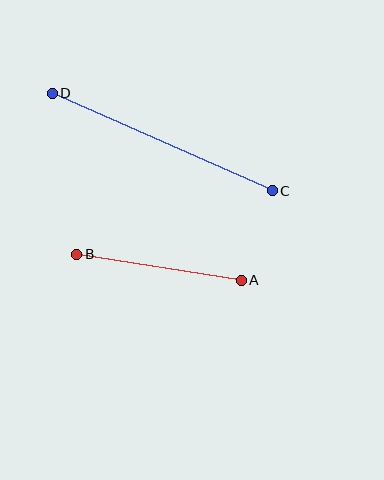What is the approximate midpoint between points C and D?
The midpoint is at approximately (162, 142) pixels.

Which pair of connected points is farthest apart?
Points C and D are farthest apart.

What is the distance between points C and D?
The distance is approximately 241 pixels.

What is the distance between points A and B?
The distance is approximately 167 pixels.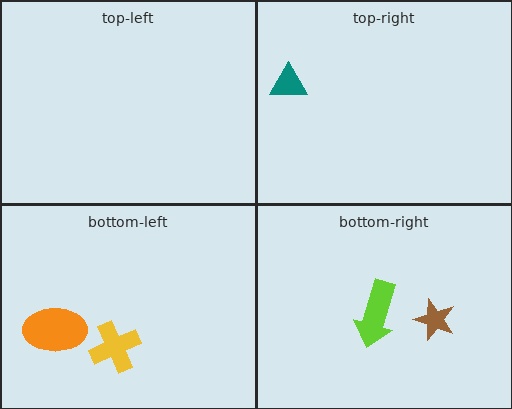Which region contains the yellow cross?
The bottom-left region.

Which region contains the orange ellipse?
The bottom-left region.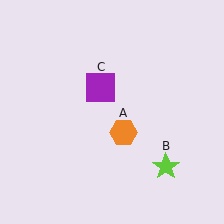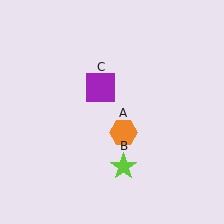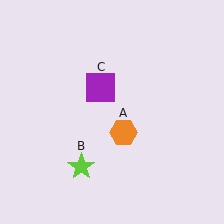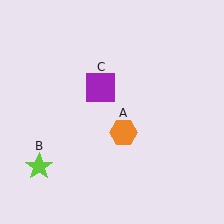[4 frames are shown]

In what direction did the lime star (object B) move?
The lime star (object B) moved left.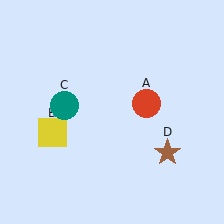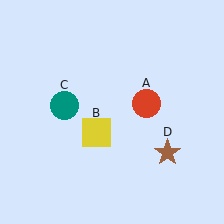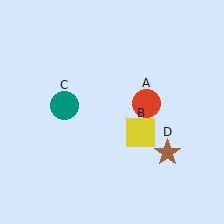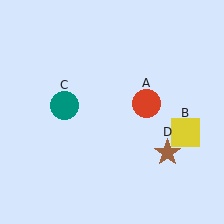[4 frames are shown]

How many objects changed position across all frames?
1 object changed position: yellow square (object B).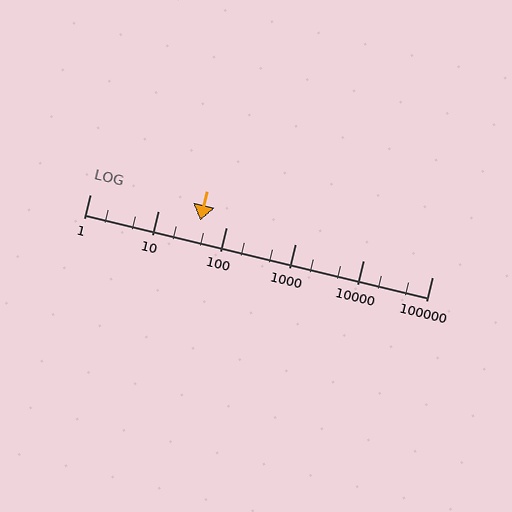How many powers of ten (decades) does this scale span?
The scale spans 5 decades, from 1 to 100000.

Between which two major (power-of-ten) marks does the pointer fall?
The pointer is between 10 and 100.